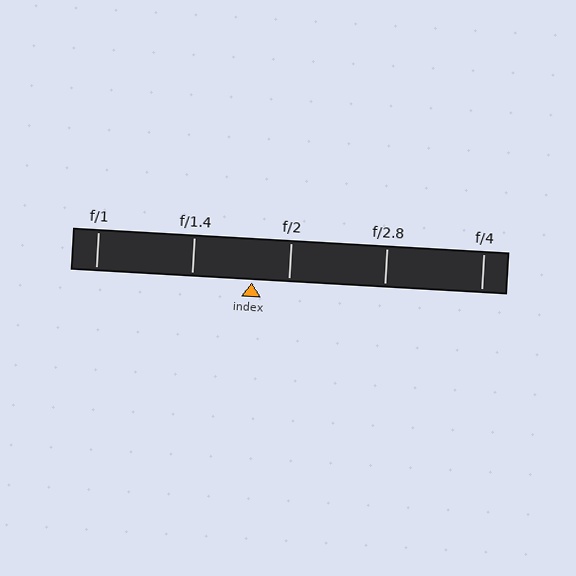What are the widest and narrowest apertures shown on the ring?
The widest aperture shown is f/1 and the narrowest is f/4.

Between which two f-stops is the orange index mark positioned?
The index mark is between f/1.4 and f/2.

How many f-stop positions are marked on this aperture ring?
There are 5 f-stop positions marked.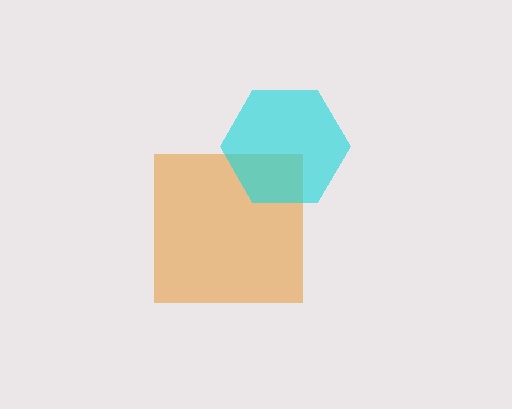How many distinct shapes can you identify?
There are 2 distinct shapes: an orange square, a cyan hexagon.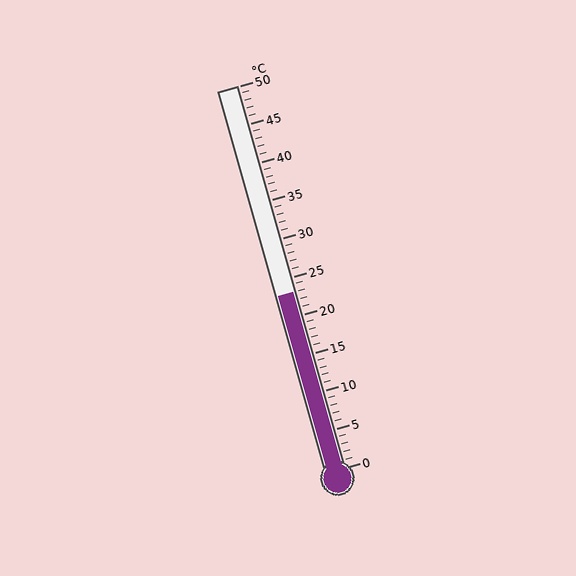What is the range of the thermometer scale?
The thermometer scale ranges from 0°C to 50°C.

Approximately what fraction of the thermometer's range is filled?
The thermometer is filled to approximately 45% of its range.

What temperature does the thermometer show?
The thermometer shows approximately 23°C.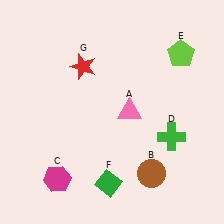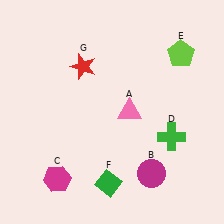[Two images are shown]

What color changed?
The circle (B) changed from brown in Image 1 to magenta in Image 2.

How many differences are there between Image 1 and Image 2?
There is 1 difference between the two images.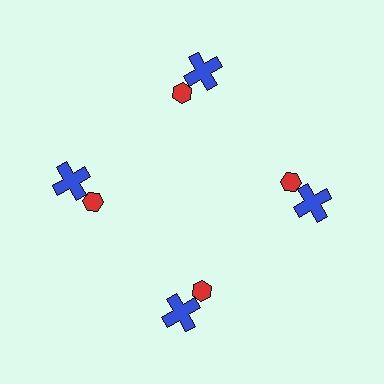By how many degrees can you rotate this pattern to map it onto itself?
The pattern maps onto itself every 90 degrees of rotation.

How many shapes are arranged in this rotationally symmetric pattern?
There are 8 shapes, arranged in 4 groups of 2.